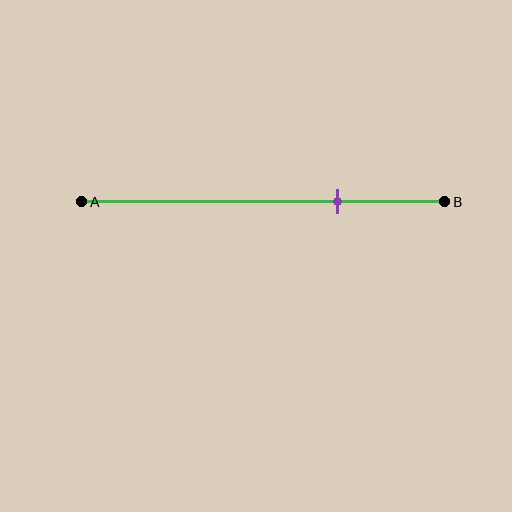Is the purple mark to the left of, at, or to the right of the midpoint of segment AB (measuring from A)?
The purple mark is to the right of the midpoint of segment AB.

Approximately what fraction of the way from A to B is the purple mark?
The purple mark is approximately 70% of the way from A to B.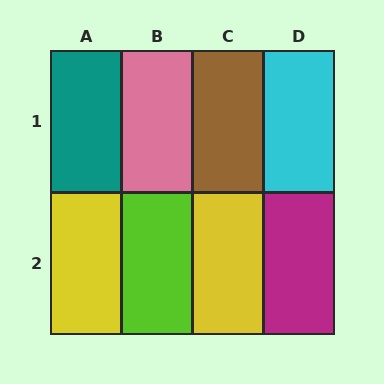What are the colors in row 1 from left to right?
Teal, pink, brown, cyan.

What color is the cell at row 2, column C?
Yellow.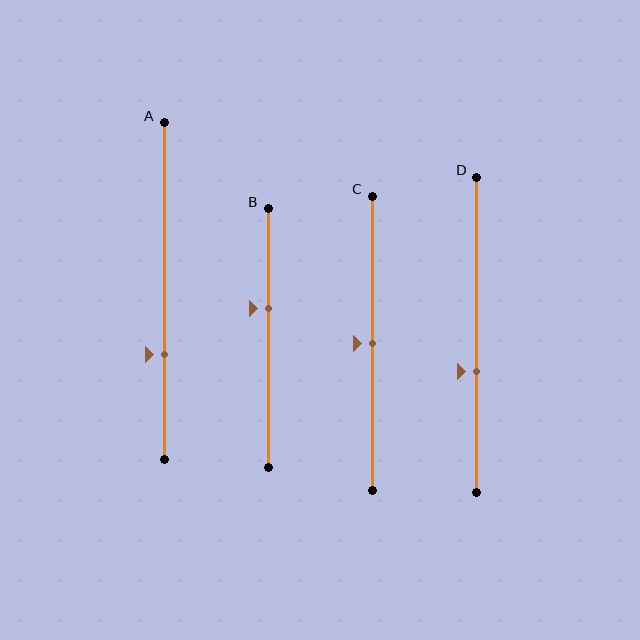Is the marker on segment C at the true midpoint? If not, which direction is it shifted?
Yes, the marker on segment C is at the true midpoint.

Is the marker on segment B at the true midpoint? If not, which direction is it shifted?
No, the marker on segment B is shifted upward by about 12% of the segment length.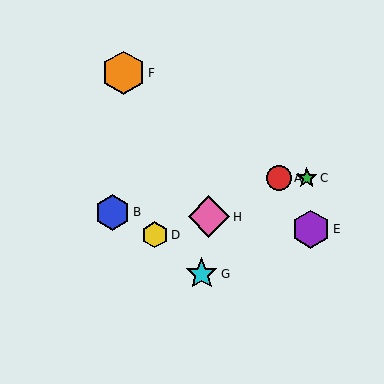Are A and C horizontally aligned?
Yes, both are at y≈178.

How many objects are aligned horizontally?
2 objects (A, C) are aligned horizontally.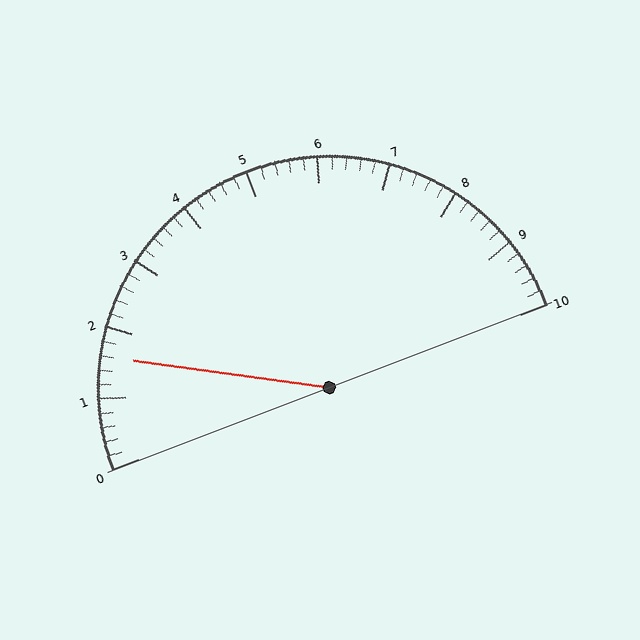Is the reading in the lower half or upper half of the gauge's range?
The reading is in the lower half of the range (0 to 10).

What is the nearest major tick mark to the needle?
The nearest major tick mark is 2.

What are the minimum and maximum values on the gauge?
The gauge ranges from 0 to 10.